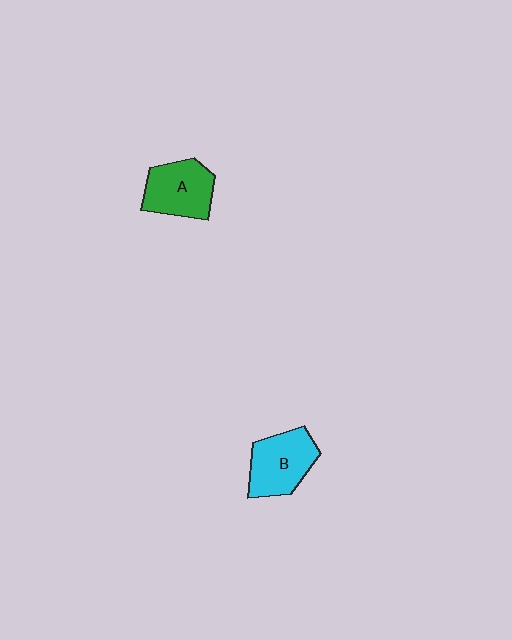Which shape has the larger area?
Shape B (cyan).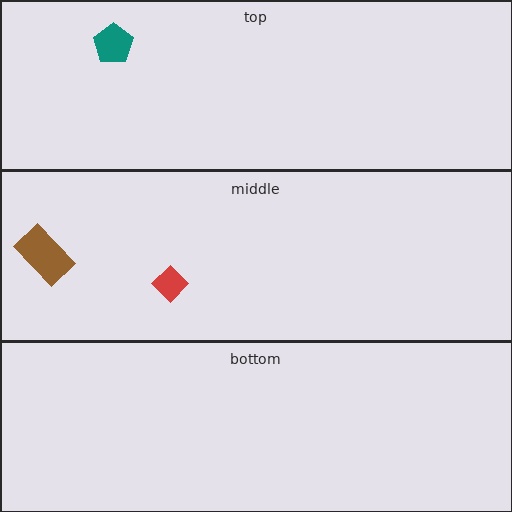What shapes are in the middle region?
The brown rectangle, the red diamond.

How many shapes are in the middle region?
2.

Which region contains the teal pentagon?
The top region.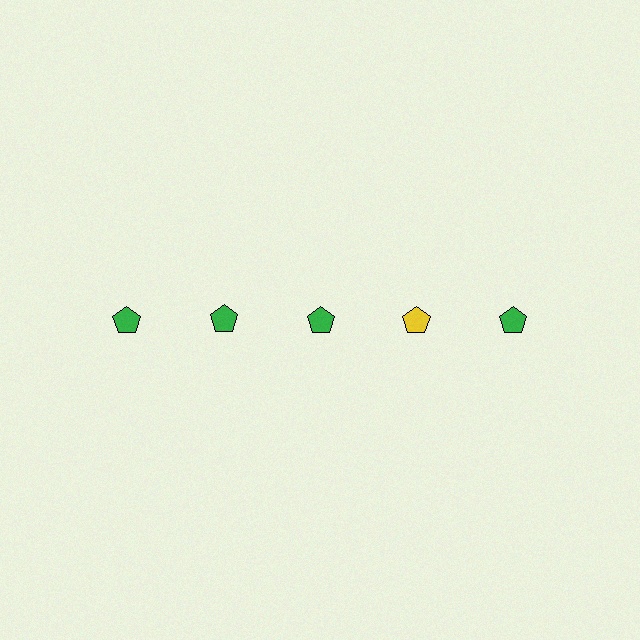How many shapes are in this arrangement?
There are 5 shapes arranged in a grid pattern.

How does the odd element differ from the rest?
It has a different color: yellow instead of green.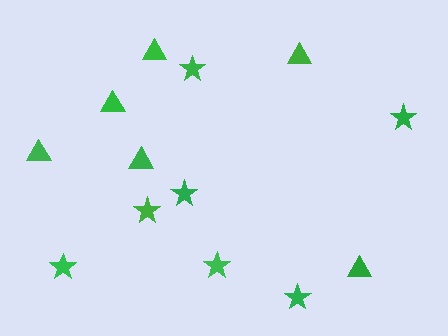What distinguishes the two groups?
There are 2 groups: one group of stars (7) and one group of triangles (6).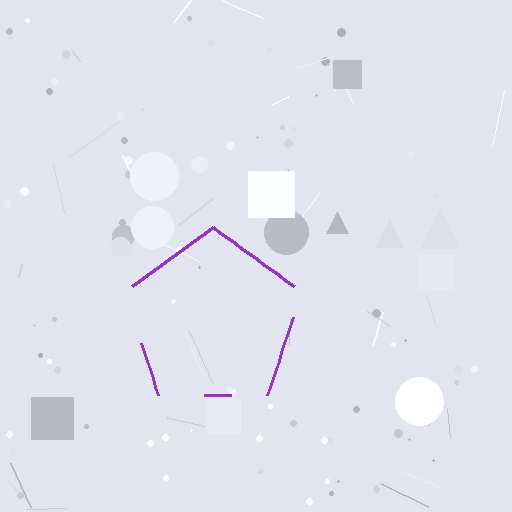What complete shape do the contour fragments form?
The contour fragments form a pentagon.